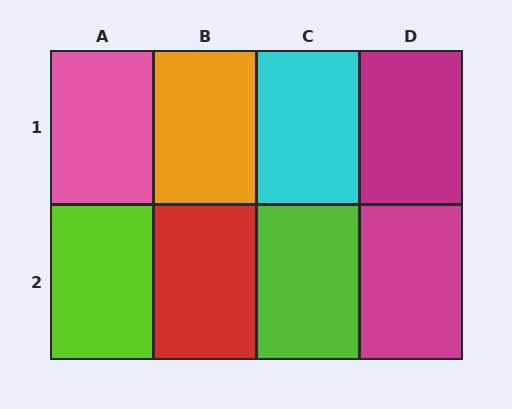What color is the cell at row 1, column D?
Magenta.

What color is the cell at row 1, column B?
Orange.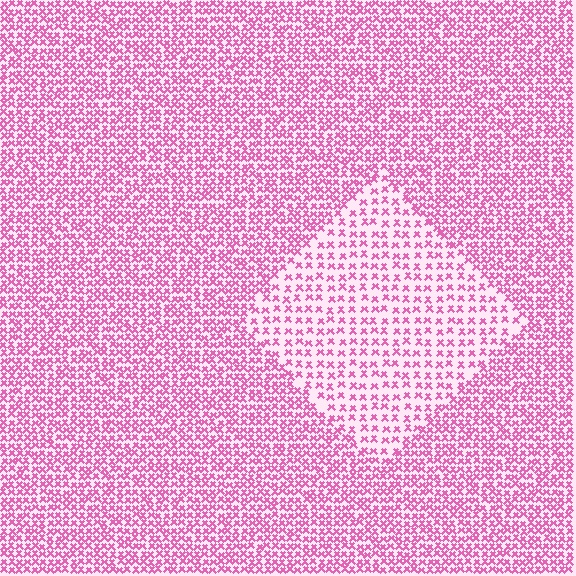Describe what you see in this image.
The image contains small pink elements arranged at two different densities. A diamond-shaped region is visible where the elements are less densely packed than the surrounding area.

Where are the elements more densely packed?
The elements are more densely packed outside the diamond boundary.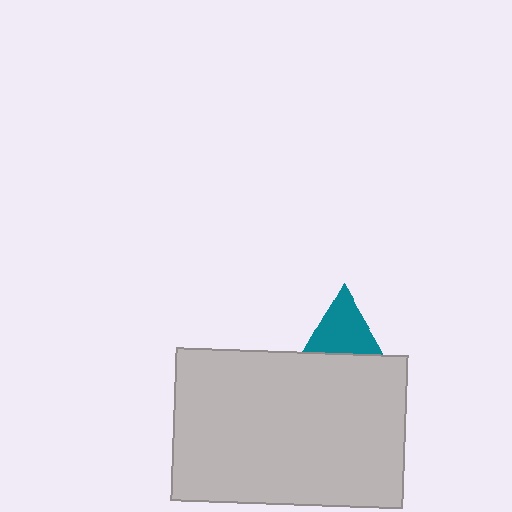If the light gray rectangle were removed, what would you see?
You would see the complete teal triangle.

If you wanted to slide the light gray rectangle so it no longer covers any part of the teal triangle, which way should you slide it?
Slide it down — that is the most direct way to separate the two shapes.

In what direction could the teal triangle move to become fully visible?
The teal triangle could move up. That would shift it out from behind the light gray rectangle entirely.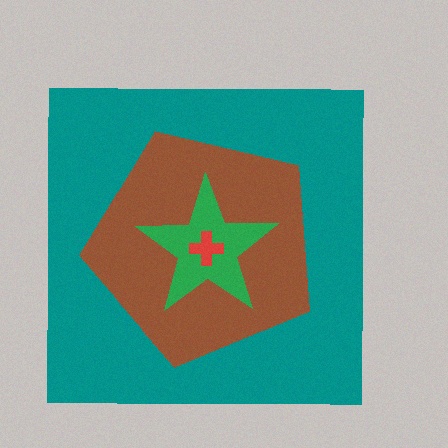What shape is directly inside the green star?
The red cross.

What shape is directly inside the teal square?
The brown pentagon.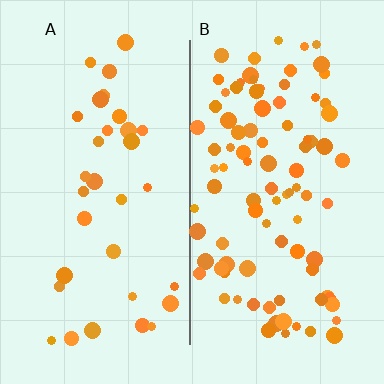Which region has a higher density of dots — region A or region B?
B (the right).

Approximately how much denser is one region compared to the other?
Approximately 2.8× — region B over region A.